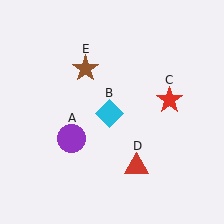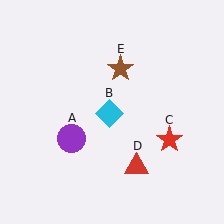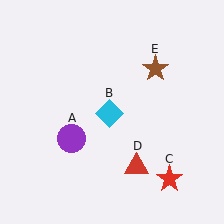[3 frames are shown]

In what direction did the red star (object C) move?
The red star (object C) moved down.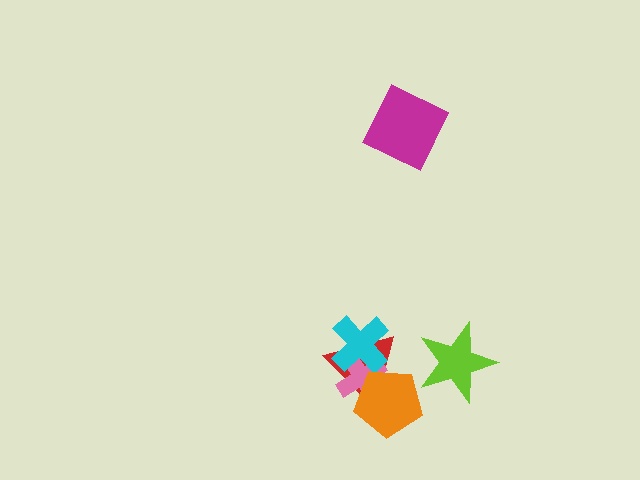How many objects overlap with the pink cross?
3 objects overlap with the pink cross.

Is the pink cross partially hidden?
Yes, it is partially covered by another shape.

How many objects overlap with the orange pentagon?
2 objects overlap with the orange pentagon.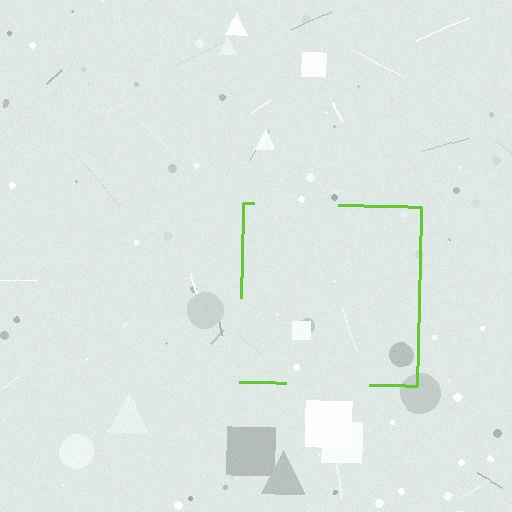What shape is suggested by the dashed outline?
The dashed outline suggests a square.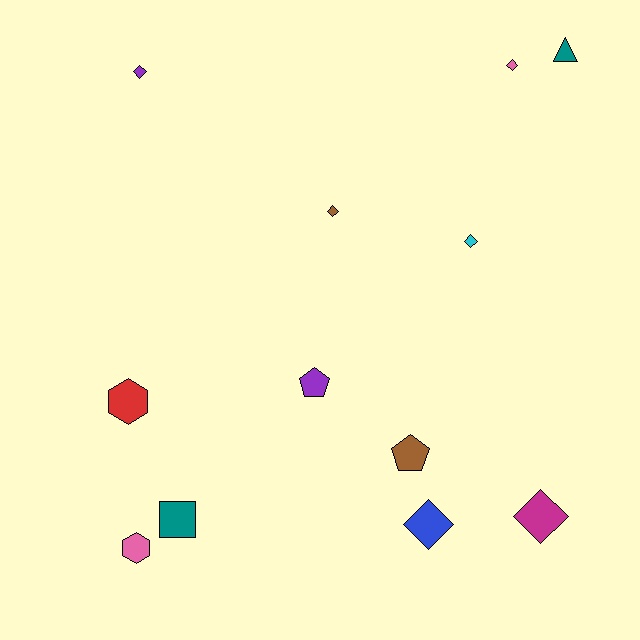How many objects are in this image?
There are 12 objects.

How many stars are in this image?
There are no stars.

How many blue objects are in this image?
There is 1 blue object.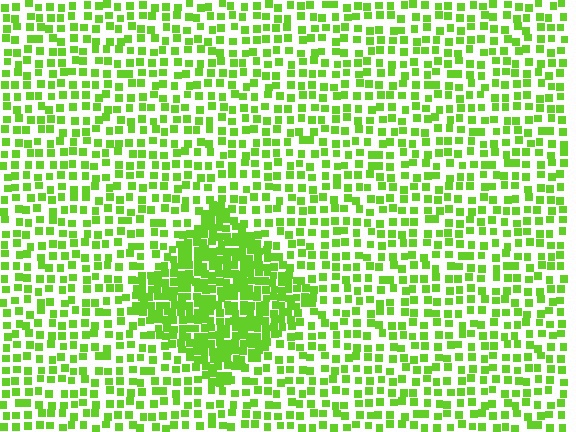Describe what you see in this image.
The image contains small lime elements arranged at two different densities. A diamond-shaped region is visible where the elements are more densely packed than the surrounding area.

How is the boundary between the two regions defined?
The boundary is defined by a change in element density (approximately 2.2x ratio). All elements are the same color, size, and shape.